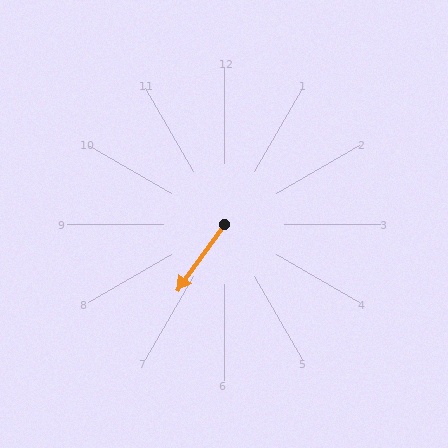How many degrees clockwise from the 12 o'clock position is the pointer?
Approximately 215 degrees.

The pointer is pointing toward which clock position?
Roughly 7 o'clock.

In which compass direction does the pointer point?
Southwest.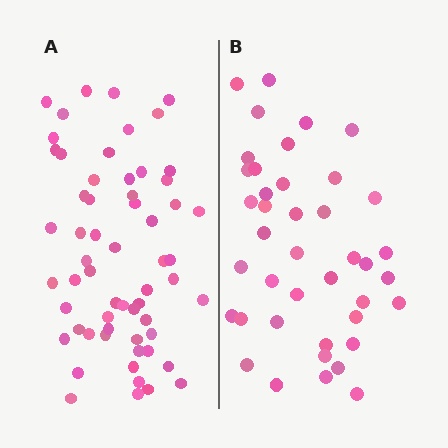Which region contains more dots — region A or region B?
Region A (the left region) has more dots.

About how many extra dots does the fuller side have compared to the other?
Region A has approximately 20 more dots than region B.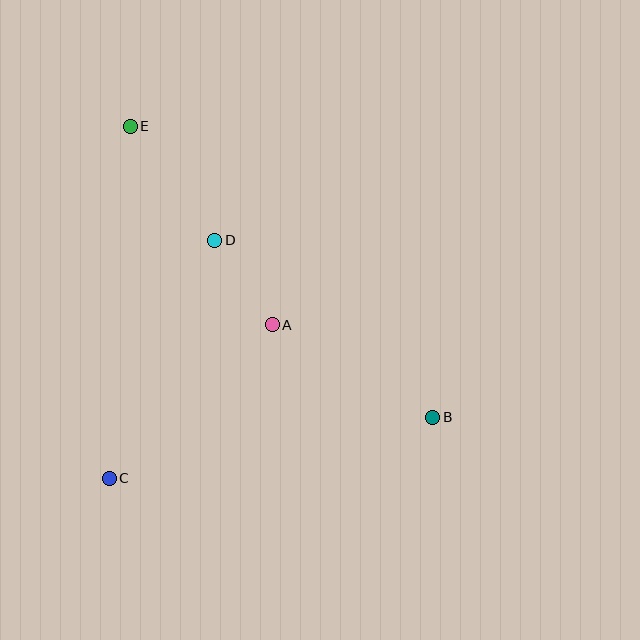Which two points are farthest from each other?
Points B and E are farthest from each other.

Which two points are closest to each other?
Points A and D are closest to each other.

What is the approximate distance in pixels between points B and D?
The distance between B and D is approximately 281 pixels.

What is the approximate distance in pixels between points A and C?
The distance between A and C is approximately 224 pixels.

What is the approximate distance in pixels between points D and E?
The distance between D and E is approximately 142 pixels.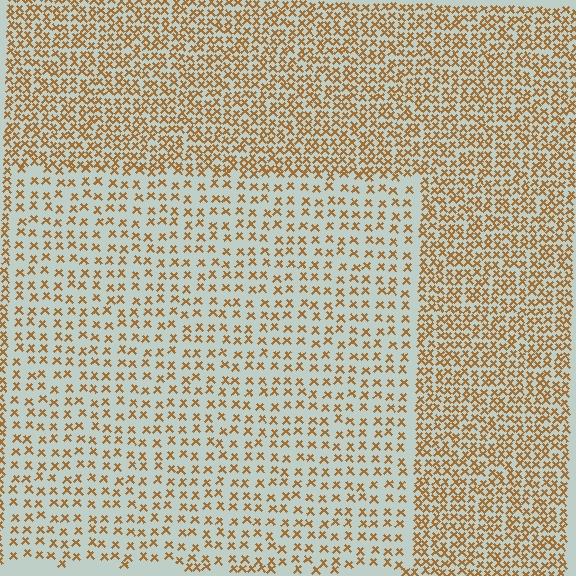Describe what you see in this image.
The image contains small brown elements arranged at two different densities. A rectangle-shaped region is visible where the elements are less densely packed than the surrounding area.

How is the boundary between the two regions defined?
The boundary is defined by a change in element density (approximately 2.0x ratio). All elements are the same color, size, and shape.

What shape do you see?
I see a rectangle.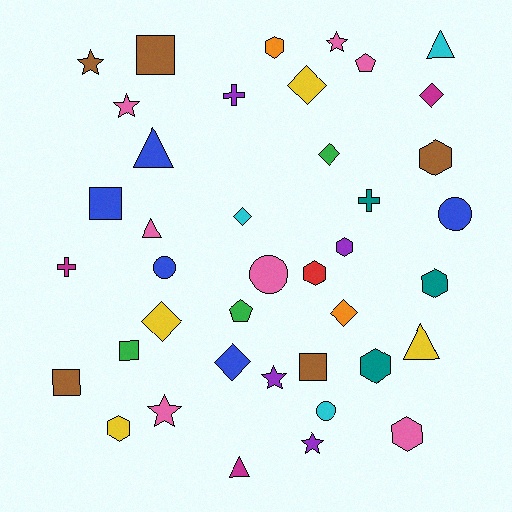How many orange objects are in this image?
There are 2 orange objects.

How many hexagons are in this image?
There are 8 hexagons.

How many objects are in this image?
There are 40 objects.